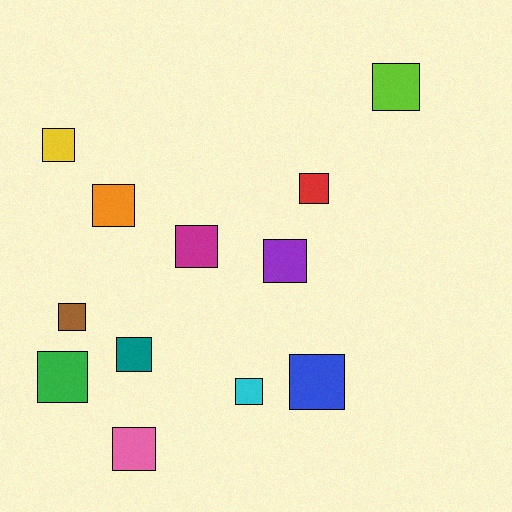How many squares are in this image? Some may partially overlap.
There are 12 squares.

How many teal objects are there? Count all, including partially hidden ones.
There is 1 teal object.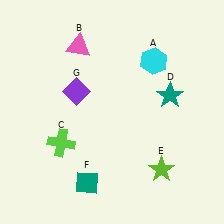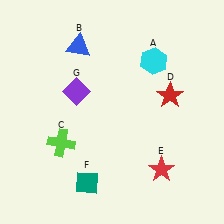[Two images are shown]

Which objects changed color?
B changed from pink to blue. D changed from teal to red. E changed from lime to red.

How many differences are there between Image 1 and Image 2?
There are 3 differences between the two images.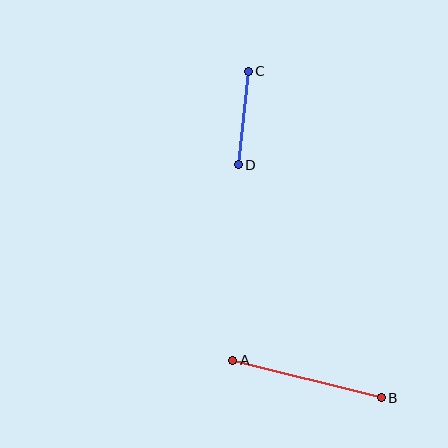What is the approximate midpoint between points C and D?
The midpoint is at approximately (243, 118) pixels.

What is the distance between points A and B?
The distance is approximately 153 pixels.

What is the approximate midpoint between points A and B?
The midpoint is at approximately (307, 379) pixels.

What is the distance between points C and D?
The distance is approximately 94 pixels.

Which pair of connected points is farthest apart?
Points A and B are farthest apart.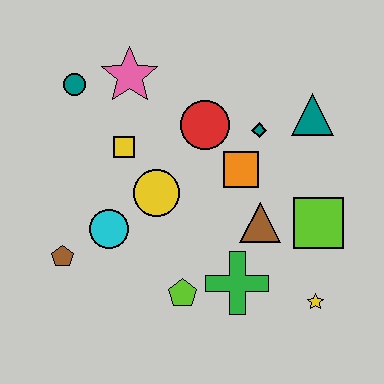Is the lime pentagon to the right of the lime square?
No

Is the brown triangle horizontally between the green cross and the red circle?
No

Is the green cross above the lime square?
No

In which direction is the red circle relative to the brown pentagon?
The red circle is to the right of the brown pentagon.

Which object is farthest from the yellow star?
The teal circle is farthest from the yellow star.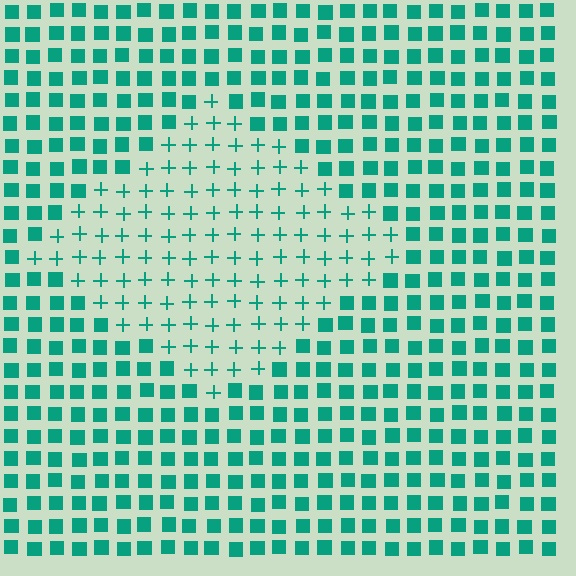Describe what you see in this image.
The image is filled with small teal elements arranged in a uniform grid. A diamond-shaped region contains plus signs, while the surrounding area contains squares. The boundary is defined purely by the change in element shape.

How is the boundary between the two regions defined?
The boundary is defined by a change in element shape: plus signs inside vs. squares outside. All elements share the same color and spacing.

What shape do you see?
I see a diamond.